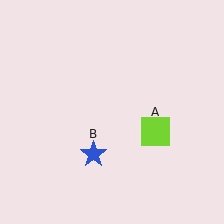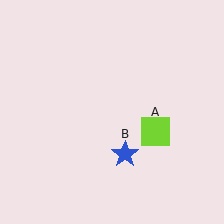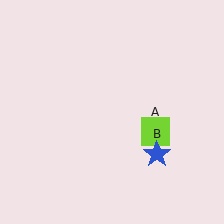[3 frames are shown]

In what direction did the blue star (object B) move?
The blue star (object B) moved right.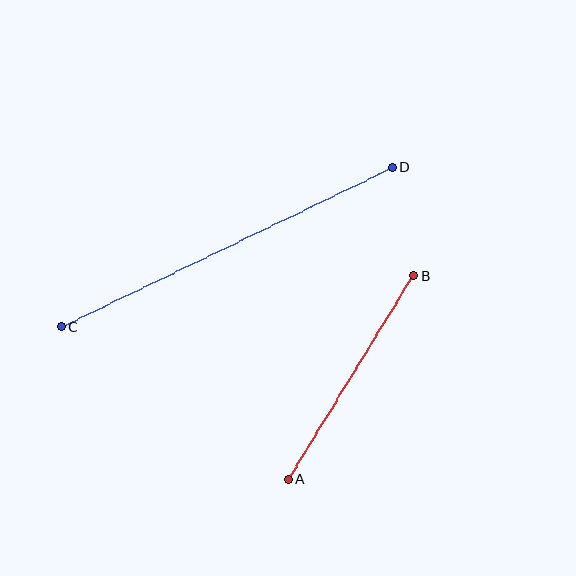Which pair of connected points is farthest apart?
Points C and D are farthest apart.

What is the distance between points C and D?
The distance is approximately 368 pixels.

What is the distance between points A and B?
The distance is approximately 239 pixels.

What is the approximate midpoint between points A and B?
The midpoint is at approximately (351, 377) pixels.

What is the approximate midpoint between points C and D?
The midpoint is at approximately (227, 247) pixels.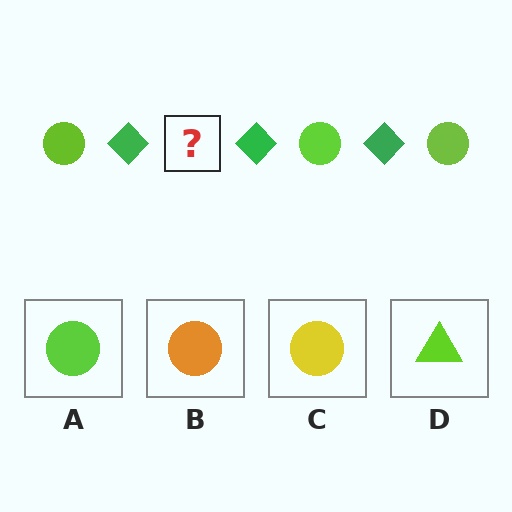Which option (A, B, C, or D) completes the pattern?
A.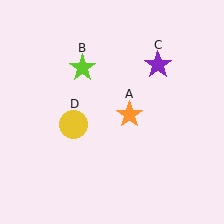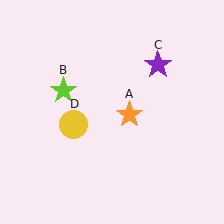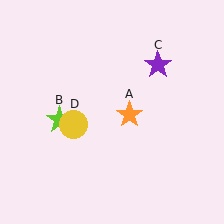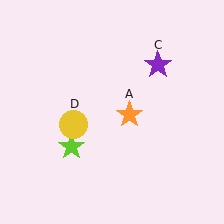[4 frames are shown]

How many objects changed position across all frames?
1 object changed position: lime star (object B).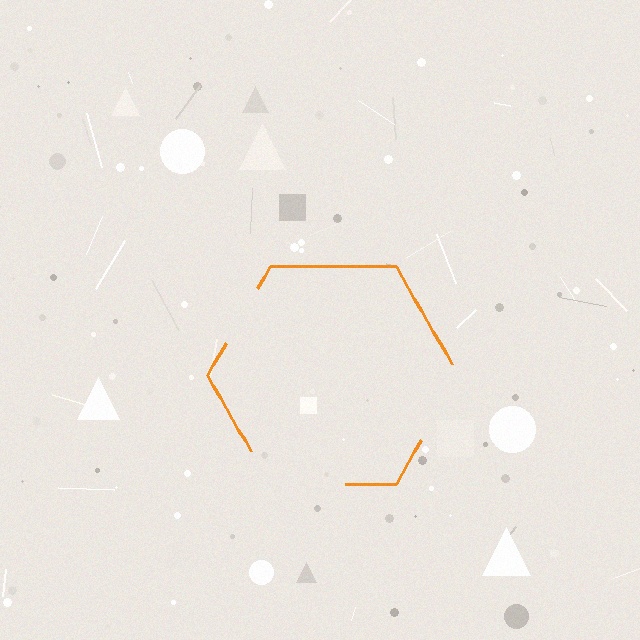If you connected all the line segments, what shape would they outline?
They would outline a hexagon.